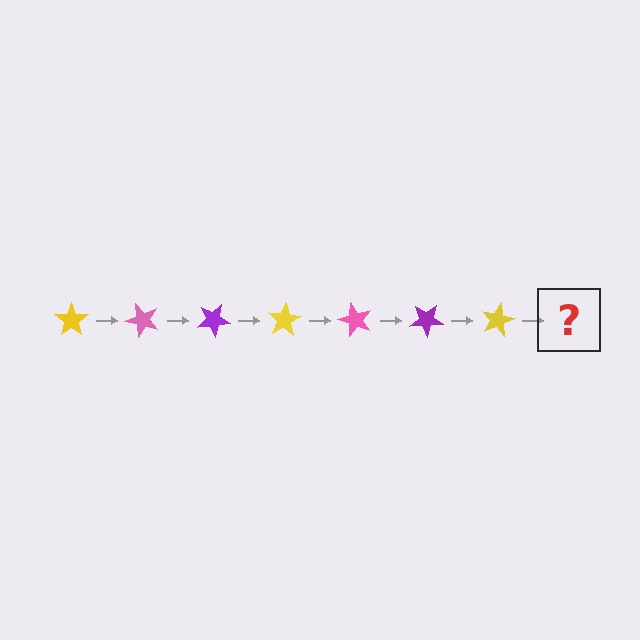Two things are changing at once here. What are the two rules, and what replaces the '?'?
The two rules are that it rotates 50 degrees each step and the color cycles through yellow, pink, and purple. The '?' should be a pink star, rotated 350 degrees from the start.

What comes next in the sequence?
The next element should be a pink star, rotated 350 degrees from the start.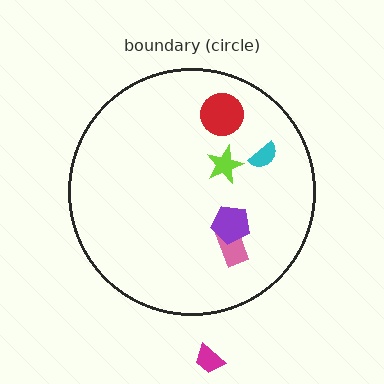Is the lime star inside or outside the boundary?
Inside.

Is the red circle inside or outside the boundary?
Inside.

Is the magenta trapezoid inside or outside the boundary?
Outside.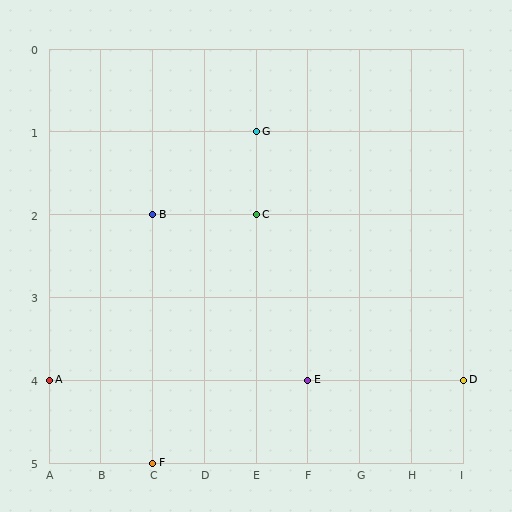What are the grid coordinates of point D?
Point D is at grid coordinates (I, 4).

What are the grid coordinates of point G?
Point G is at grid coordinates (E, 1).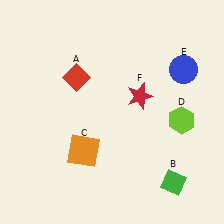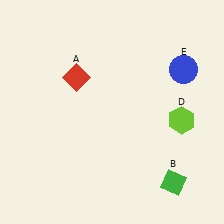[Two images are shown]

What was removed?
The red star (F), the orange square (C) were removed in Image 2.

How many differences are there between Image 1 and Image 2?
There are 2 differences between the two images.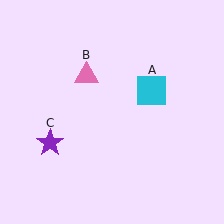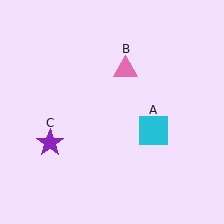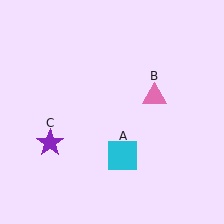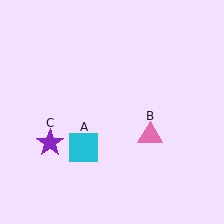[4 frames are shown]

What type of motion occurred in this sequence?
The cyan square (object A), pink triangle (object B) rotated clockwise around the center of the scene.